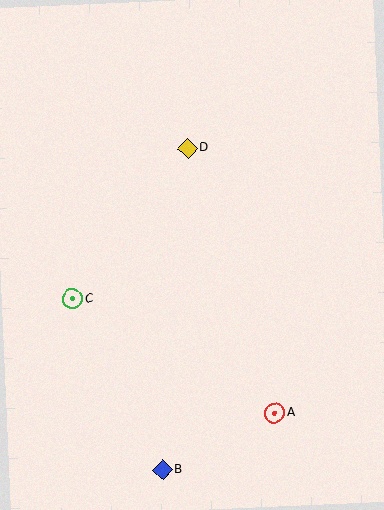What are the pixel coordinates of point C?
Point C is at (73, 299).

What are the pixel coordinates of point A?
Point A is at (275, 413).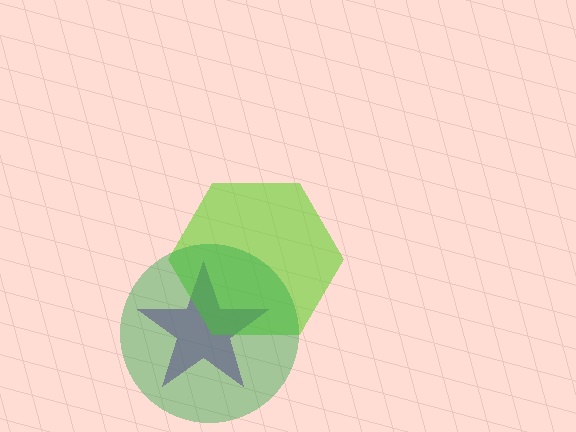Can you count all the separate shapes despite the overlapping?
Yes, there are 3 separate shapes.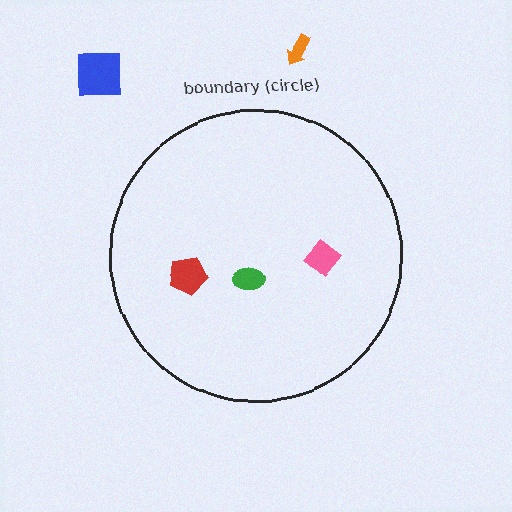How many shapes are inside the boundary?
3 inside, 2 outside.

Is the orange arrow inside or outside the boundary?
Outside.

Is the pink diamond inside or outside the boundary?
Inside.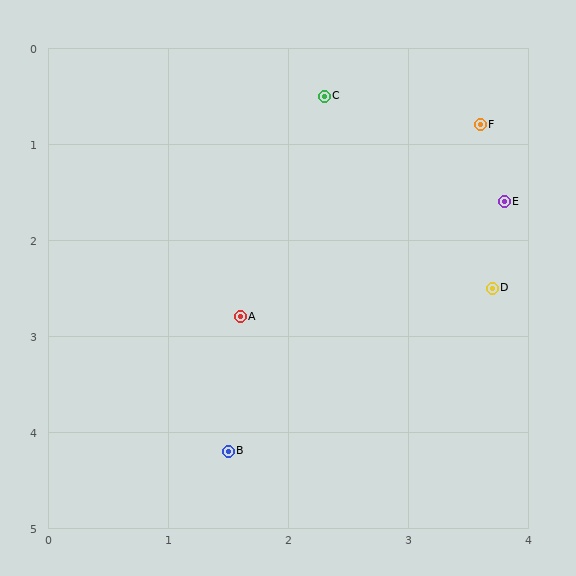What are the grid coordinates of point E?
Point E is at approximately (3.8, 1.6).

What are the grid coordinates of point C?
Point C is at approximately (2.3, 0.5).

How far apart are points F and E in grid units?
Points F and E are about 0.8 grid units apart.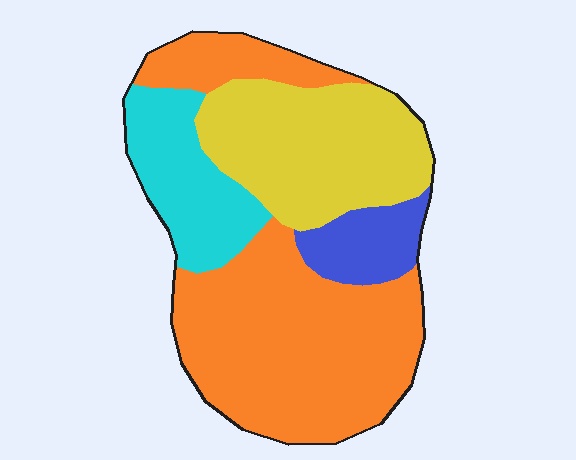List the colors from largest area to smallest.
From largest to smallest: orange, yellow, cyan, blue.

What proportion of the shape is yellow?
Yellow covers about 25% of the shape.